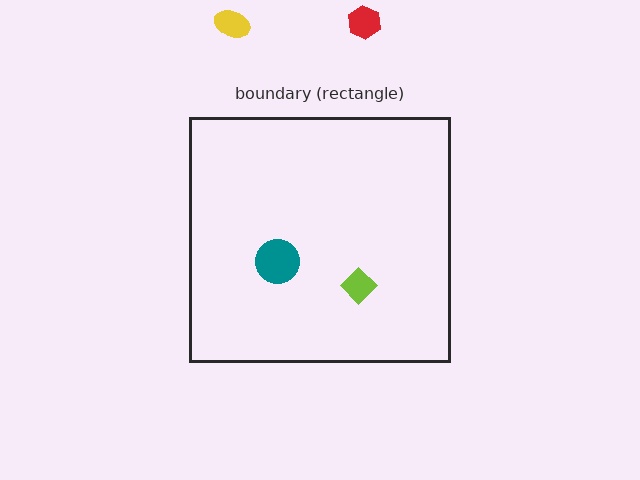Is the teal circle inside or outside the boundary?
Inside.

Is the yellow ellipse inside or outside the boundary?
Outside.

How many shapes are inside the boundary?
2 inside, 2 outside.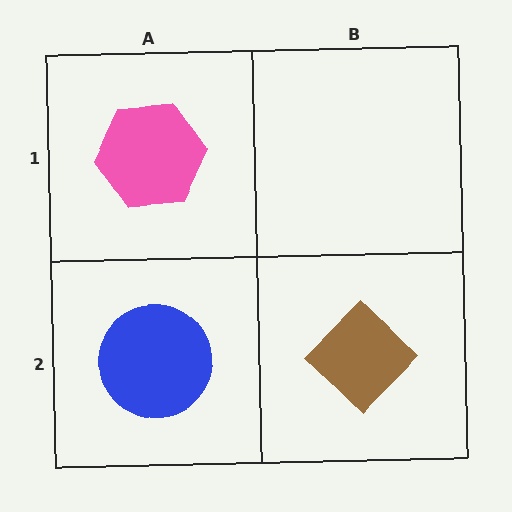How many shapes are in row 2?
2 shapes.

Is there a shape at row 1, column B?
No, that cell is empty.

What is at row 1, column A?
A pink hexagon.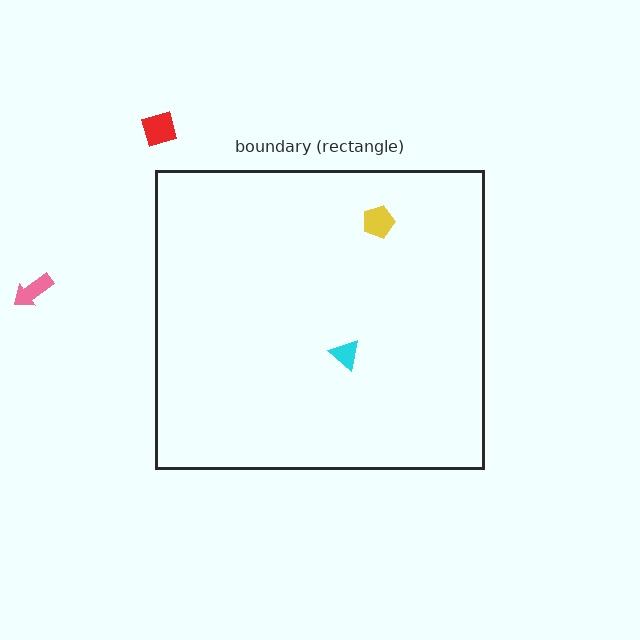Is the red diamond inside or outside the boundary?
Outside.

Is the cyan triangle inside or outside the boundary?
Inside.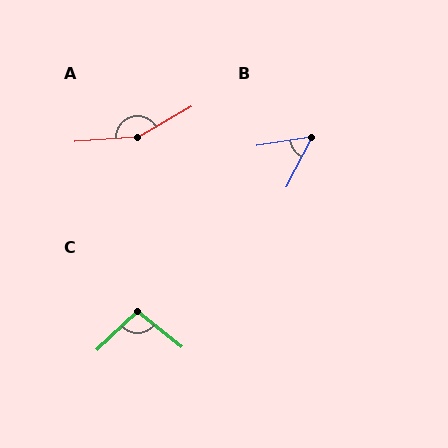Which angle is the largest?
A, at approximately 154 degrees.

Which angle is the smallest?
B, at approximately 54 degrees.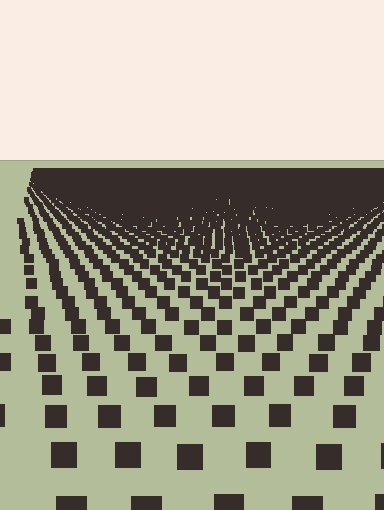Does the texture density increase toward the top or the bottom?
Density increases toward the top.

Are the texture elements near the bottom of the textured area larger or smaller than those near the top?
Larger. Near the bottom, elements are closer to the viewer and appear at a bigger on-screen size.